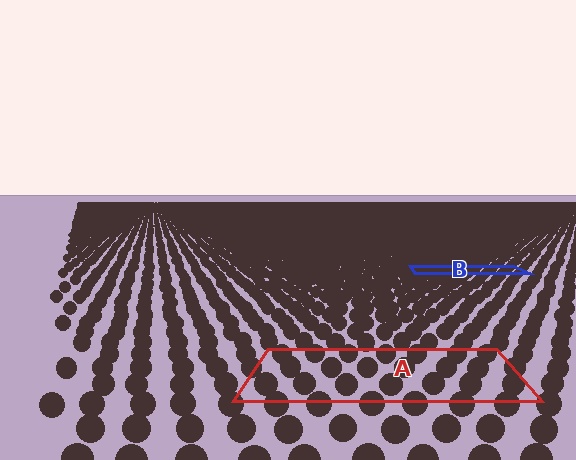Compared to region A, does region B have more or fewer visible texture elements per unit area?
Region B has more texture elements per unit area — they are packed more densely because it is farther away.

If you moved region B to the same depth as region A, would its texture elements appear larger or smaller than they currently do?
They would appear larger. At a closer depth, the same texture elements are projected at a bigger on-screen size.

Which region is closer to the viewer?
Region A is closer. The texture elements there are larger and more spread out.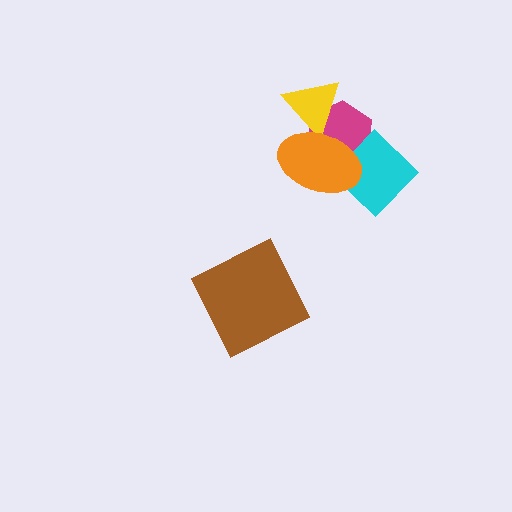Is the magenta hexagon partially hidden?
Yes, it is partially covered by another shape.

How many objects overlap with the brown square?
0 objects overlap with the brown square.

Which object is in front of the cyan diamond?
The orange ellipse is in front of the cyan diamond.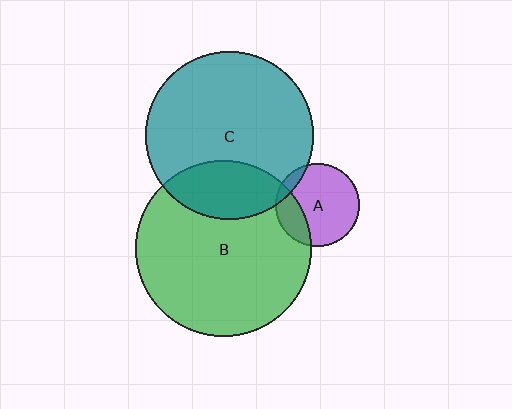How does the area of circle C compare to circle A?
Approximately 4.1 times.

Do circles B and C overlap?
Yes.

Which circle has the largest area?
Circle B (green).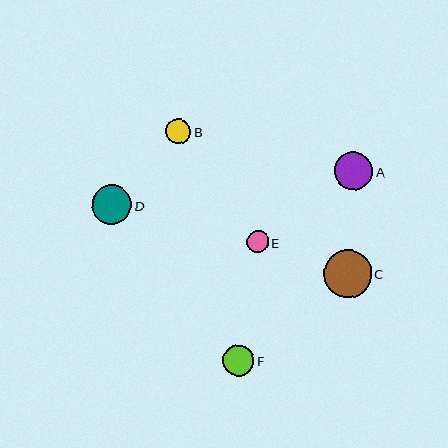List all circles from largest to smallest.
From largest to smallest: C, D, A, F, B, E.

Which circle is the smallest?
Circle E is the smallest with a size of approximately 21 pixels.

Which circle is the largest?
Circle C is the largest with a size of approximately 48 pixels.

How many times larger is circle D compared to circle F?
Circle D is approximately 1.3 times the size of circle F.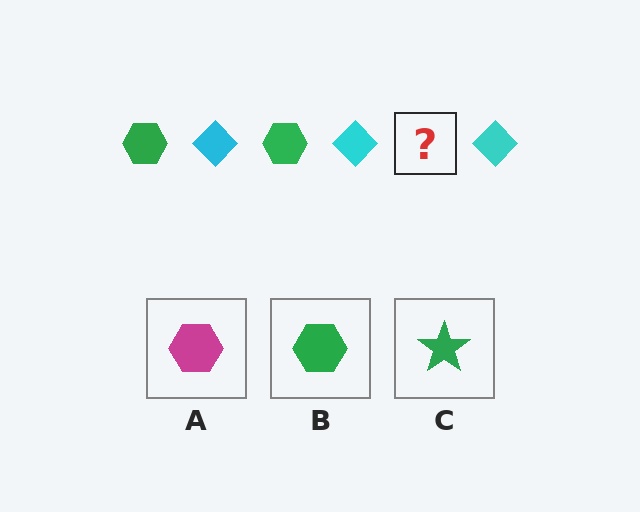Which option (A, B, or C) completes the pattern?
B.